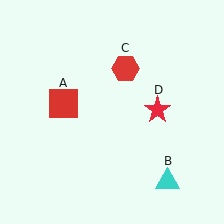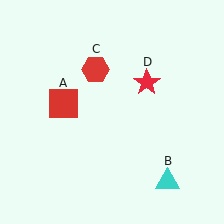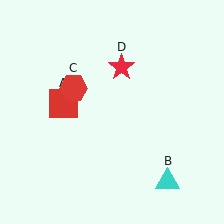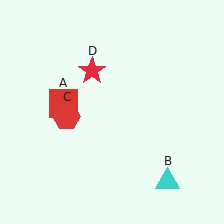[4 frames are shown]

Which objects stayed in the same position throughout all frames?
Red square (object A) and cyan triangle (object B) remained stationary.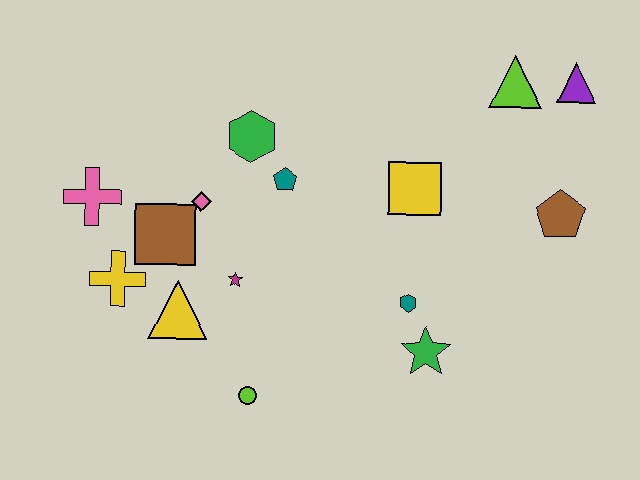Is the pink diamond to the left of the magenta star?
Yes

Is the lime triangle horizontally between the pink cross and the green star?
No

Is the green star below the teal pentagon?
Yes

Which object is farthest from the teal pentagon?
The purple triangle is farthest from the teal pentagon.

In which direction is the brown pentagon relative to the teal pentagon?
The brown pentagon is to the right of the teal pentagon.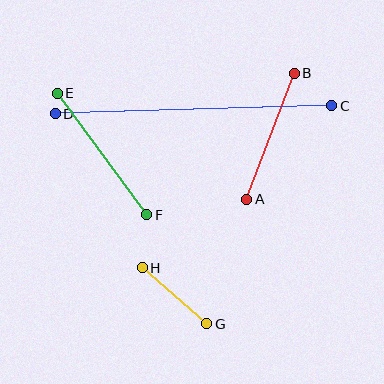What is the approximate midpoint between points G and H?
The midpoint is at approximately (174, 296) pixels.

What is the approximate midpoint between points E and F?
The midpoint is at approximately (102, 154) pixels.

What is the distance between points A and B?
The distance is approximately 135 pixels.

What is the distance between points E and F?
The distance is approximately 151 pixels.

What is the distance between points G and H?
The distance is approximately 85 pixels.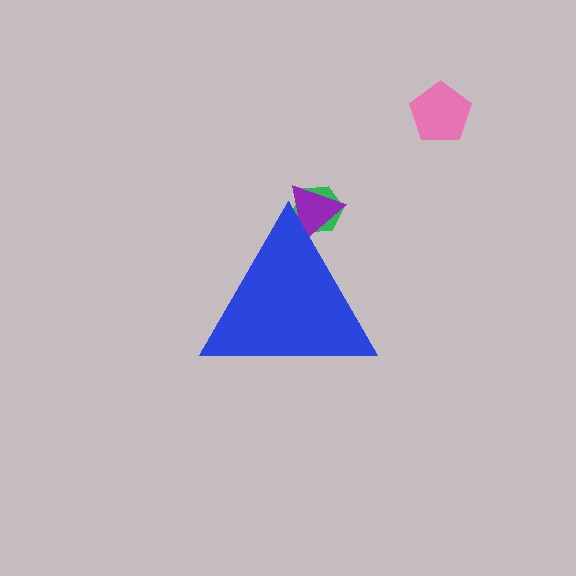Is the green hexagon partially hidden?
Yes, the green hexagon is partially hidden behind the blue triangle.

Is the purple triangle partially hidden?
Yes, the purple triangle is partially hidden behind the blue triangle.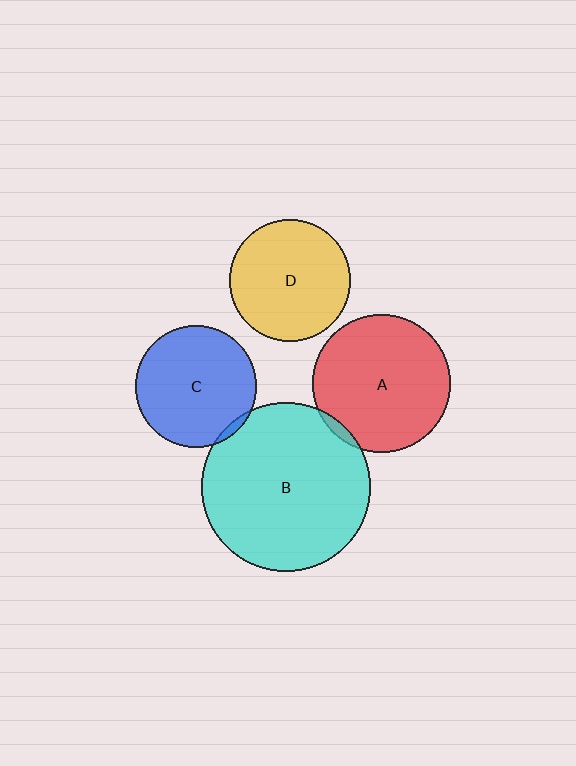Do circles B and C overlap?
Yes.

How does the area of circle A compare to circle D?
Approximately 1.3 times.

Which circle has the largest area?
Circle B (cyan).